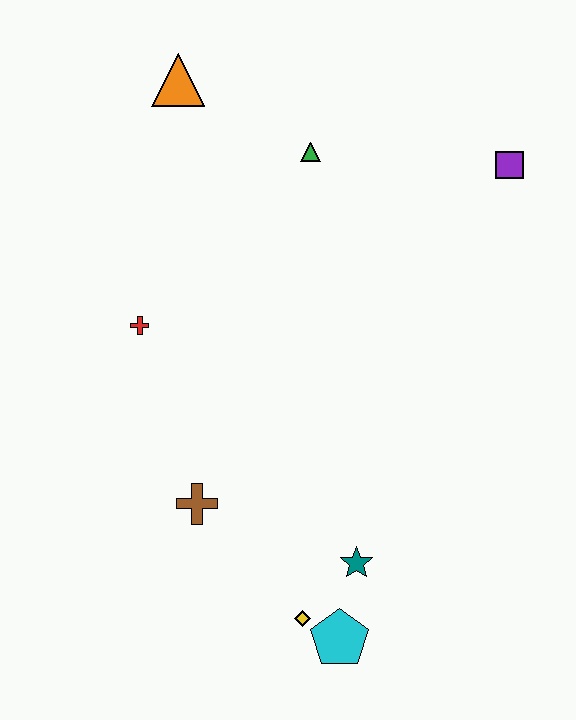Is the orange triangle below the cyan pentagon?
No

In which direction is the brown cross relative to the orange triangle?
The brown cross is below the orange triangle.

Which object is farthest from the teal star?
The orange triangle is farthest from the teal star.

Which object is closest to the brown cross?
The yellow diamond is closest to the brown cross.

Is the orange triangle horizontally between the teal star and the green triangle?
No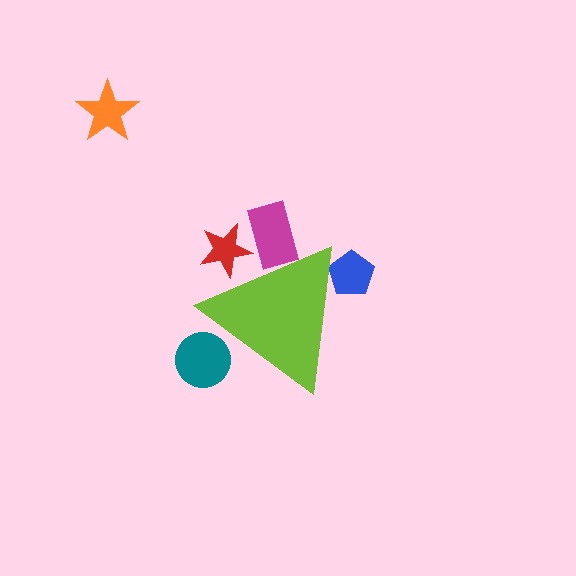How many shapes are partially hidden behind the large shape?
4 shapes are partially hidden.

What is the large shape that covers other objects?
A lime triangle.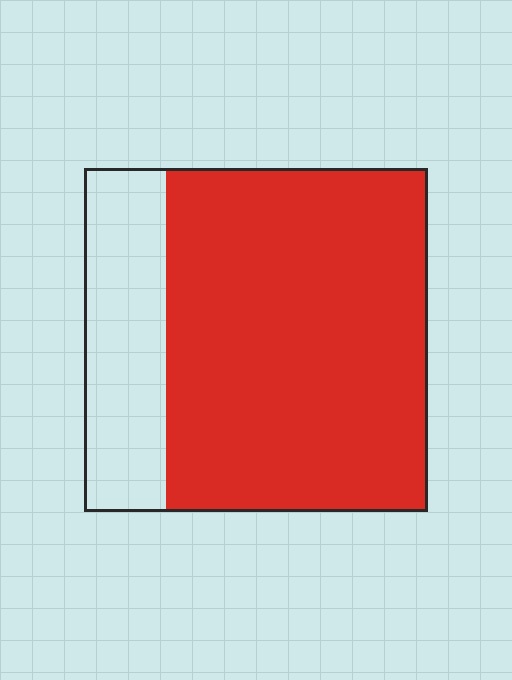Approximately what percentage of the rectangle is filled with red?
Approximately 75%.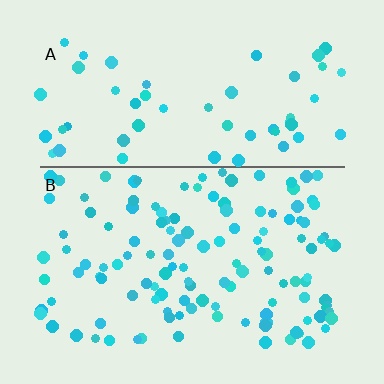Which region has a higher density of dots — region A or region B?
B (the bottom).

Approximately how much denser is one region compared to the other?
Approximately 2.2× — region B over region A.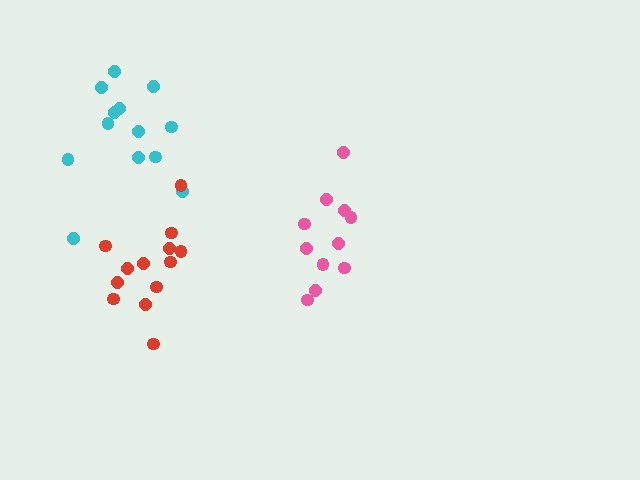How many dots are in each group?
Group 1: 11 dots, Group 2: 13 dots, Group 3: 13 dots (37 total).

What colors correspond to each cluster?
The clusters are colored: pink, cyan, red.